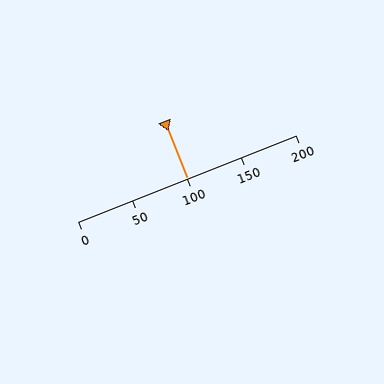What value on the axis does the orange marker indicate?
The marker indicates approximately 100.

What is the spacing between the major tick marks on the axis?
The major ticks are spaced 50 apart.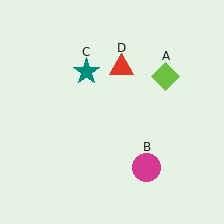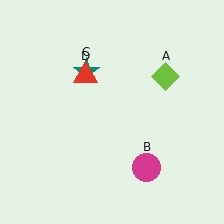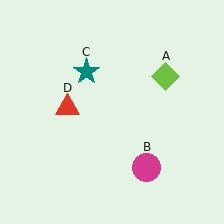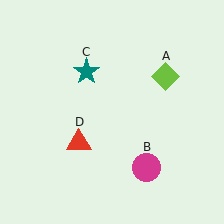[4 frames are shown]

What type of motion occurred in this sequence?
The red triangle (object D) rotated counterclockwise around the center of the scene.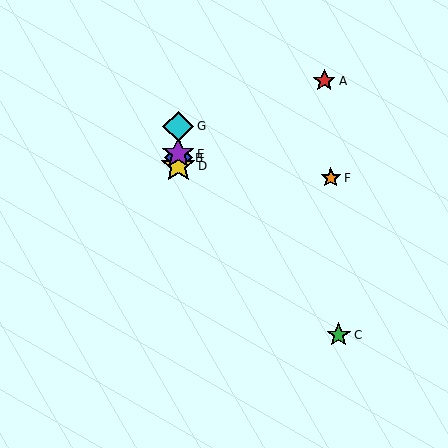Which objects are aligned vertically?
Objects B, D, E, G are aligned vertically.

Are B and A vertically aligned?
No, B is at x≈178 and A is at x≈324.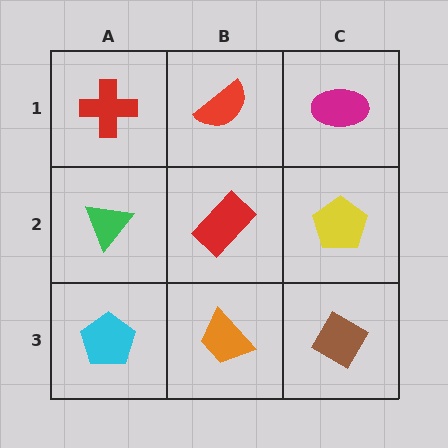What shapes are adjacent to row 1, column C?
A yellow pentagon (row 2, column C), a red semicircle (row 1, column B).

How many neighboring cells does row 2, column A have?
3.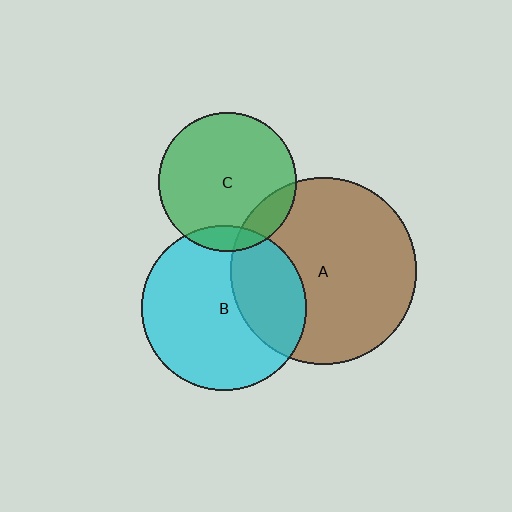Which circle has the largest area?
Circle A (brown).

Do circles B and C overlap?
Yes.